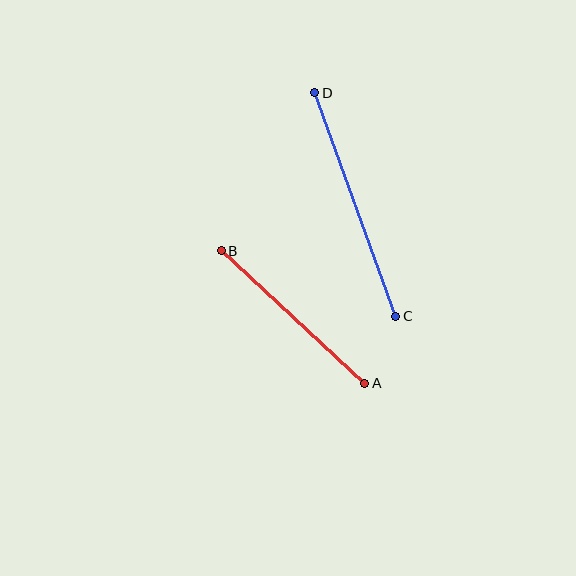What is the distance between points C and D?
The distance is approximately 238 pixels.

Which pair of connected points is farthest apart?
Points C and D are farthest apart.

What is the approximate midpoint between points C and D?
The midpoint is at approximately (355, 204) pixels.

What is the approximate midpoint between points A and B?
The midpoint is at approximately (293, 317) pixels.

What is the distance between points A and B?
The distance is approximately 195 pixels.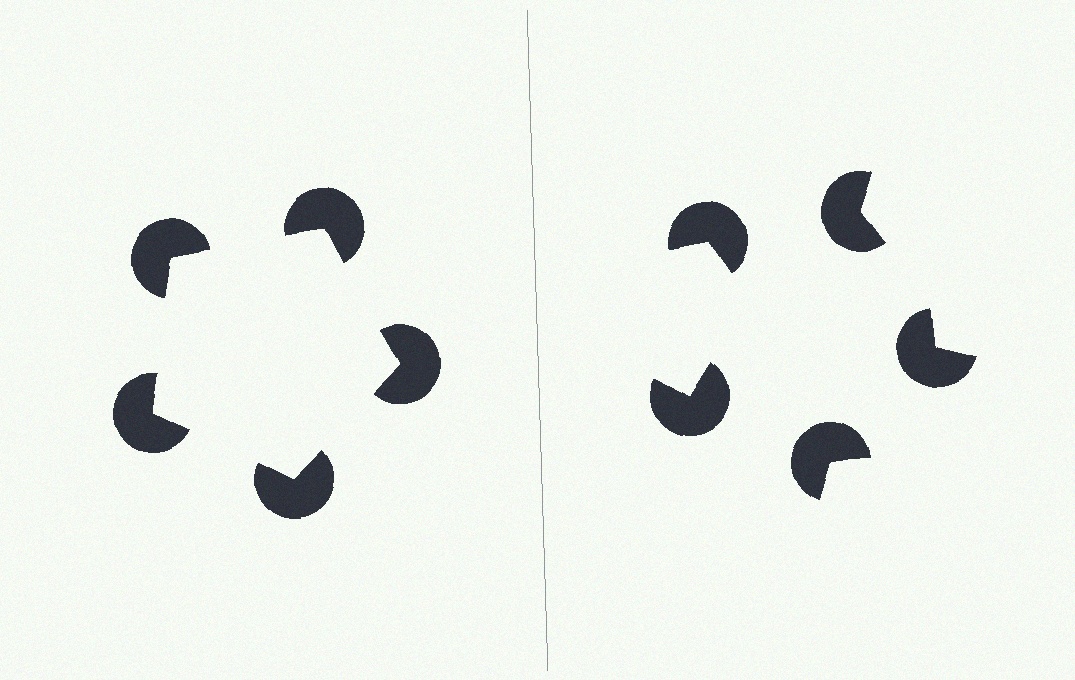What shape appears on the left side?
An illusory pentagon.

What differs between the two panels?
The pac-man discs are positioned identically on both sides; only the wedge orientations differ. On the left they align to a pentagon; on the right they are misaligned.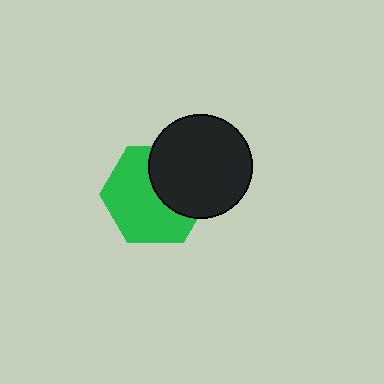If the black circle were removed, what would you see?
You would see the complete green hexagon.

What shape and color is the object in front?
The object in front is a black circle.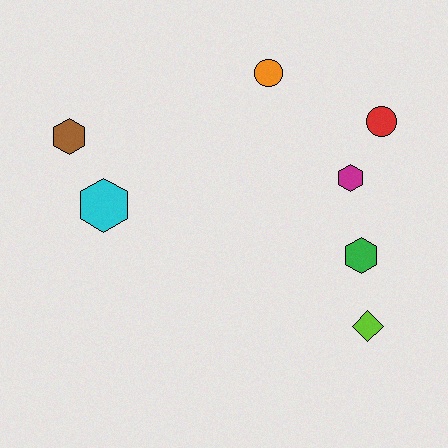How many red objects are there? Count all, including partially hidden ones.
There is 1 red object.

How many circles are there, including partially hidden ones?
There are 2 circles.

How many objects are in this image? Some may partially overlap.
There are 7 objects.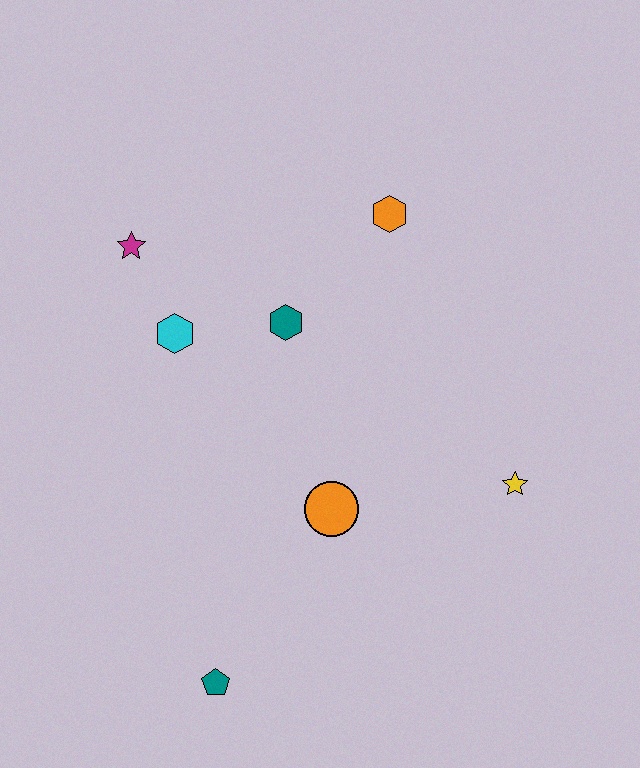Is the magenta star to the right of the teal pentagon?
No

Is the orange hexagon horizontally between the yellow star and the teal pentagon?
Yes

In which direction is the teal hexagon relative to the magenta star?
The teal hexagon is to the right of the magenta star.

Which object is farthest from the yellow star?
The magenta star is farthest from the yellow star.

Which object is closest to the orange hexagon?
The teal hexagon is closest to the orange hexagon.